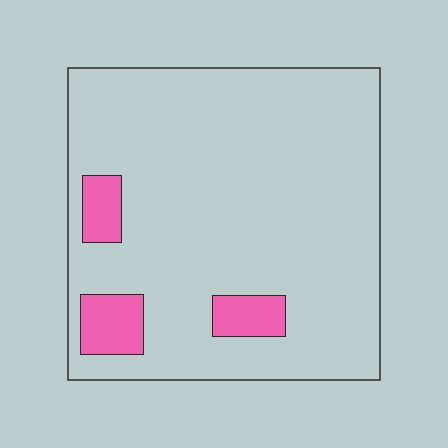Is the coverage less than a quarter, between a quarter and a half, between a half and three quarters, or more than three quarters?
Less than a quarter.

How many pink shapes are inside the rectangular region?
3.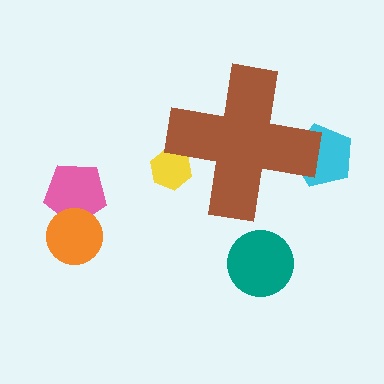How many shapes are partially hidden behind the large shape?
2 shapes are partially hidden.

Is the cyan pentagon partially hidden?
Yes, the cyan pentagon is partially hidden behind the brown cross.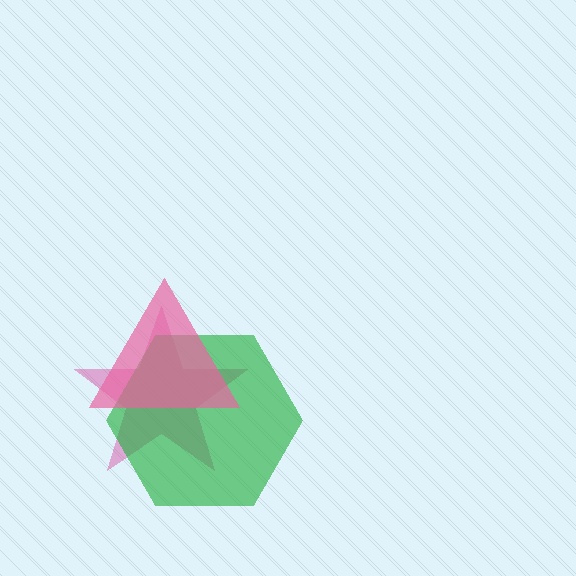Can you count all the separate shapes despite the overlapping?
Yes, there are 3 separate shapes.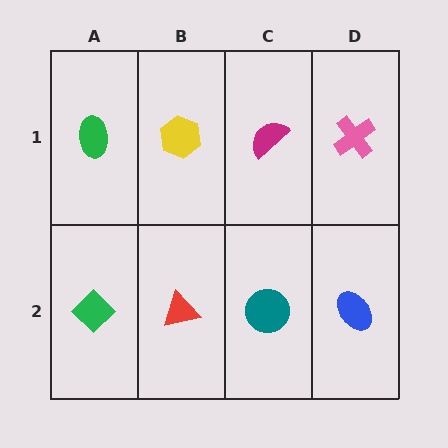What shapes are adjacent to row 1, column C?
A teal circle (row 2, column C), a yellow hexagon (row 1, column B), a pink cross (row 1, column D).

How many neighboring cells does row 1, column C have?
3.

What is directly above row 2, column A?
A green ellipse.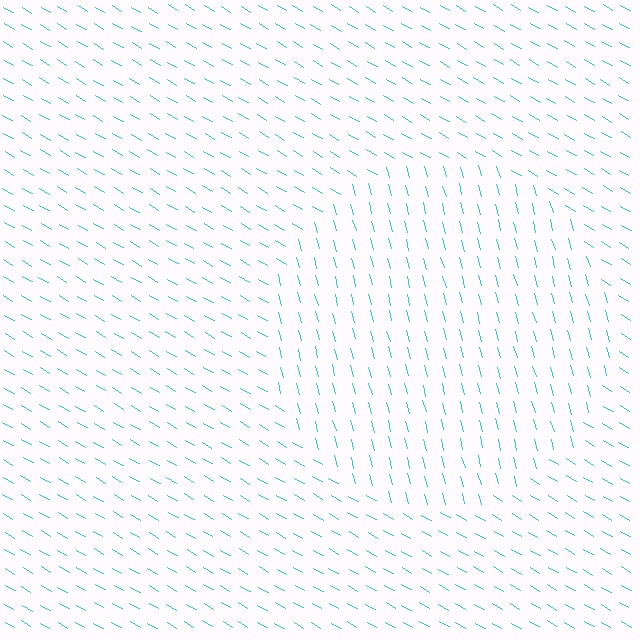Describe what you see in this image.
The image is filled with small cyan line segments. A circle region in the image has lines oriented differently from the surrounding lines, creating a visible texture boundary.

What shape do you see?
I see a circle.